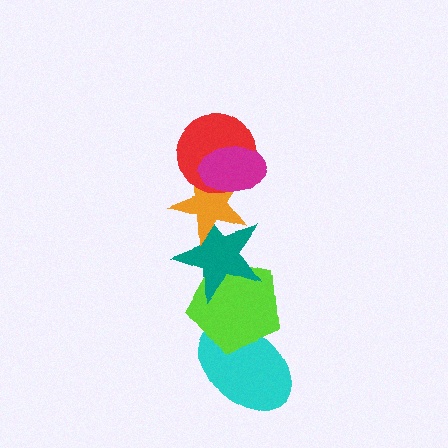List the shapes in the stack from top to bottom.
From top to bottom: the magenta ellipse, the red circle, the orange star, the teal star, the lime pentagon, the cyan ellipse.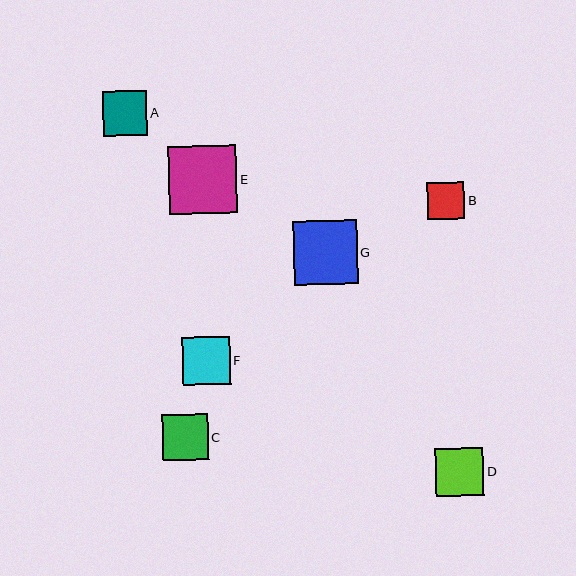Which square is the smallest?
Square B is the smallest with a size of approximately 37 pixels.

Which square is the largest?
Square E is the largest with a size of approximately 68 pixels.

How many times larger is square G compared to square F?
Square G is approximately 1.3 times the size of square F.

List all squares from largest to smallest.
From largest to smallest: E, G, D, F, C, A, B.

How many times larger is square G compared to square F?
Square G is approximately 1.3 times the size of square F.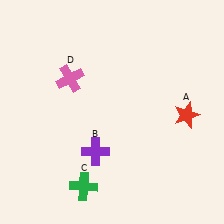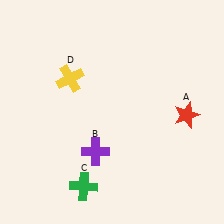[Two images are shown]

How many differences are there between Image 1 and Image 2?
There is 1 difference between the two images.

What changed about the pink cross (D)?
In Image 1, D is pink. In Image 2, it changed to yellow.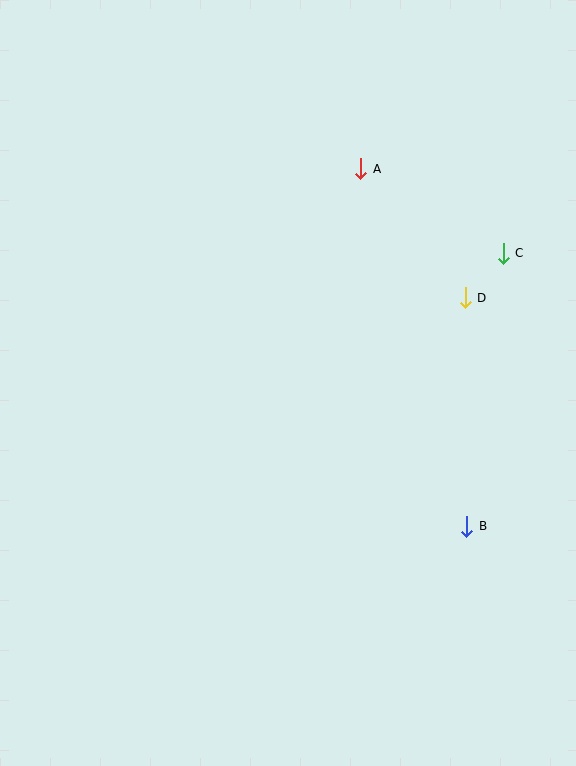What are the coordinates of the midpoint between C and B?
The midpoint between C and B is at (485, 390).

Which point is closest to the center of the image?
Point D at (465, 298) is closest to the center.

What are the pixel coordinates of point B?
Point B is at (466, 526).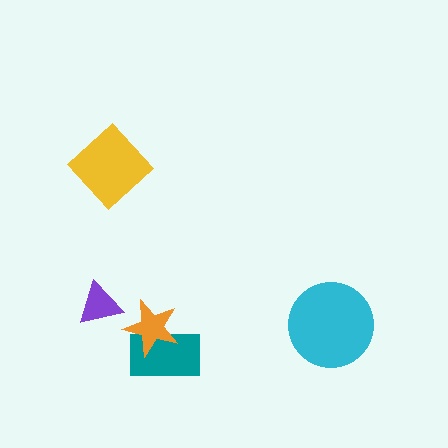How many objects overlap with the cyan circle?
0 objects overlap with the cyan circle.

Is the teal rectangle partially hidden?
Yes, it is partially covered by another shape.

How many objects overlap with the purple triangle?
0 objects overlap with the purple triangle.